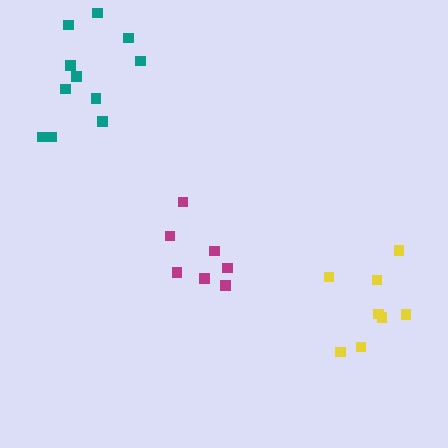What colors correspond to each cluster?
The clusters are colored: teal, magenta, yellow.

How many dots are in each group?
Group 1: 11 dots, Group 2: 7 dots, Group 3: 8 dots (26 total).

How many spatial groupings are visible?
There are 3 spatial groupings.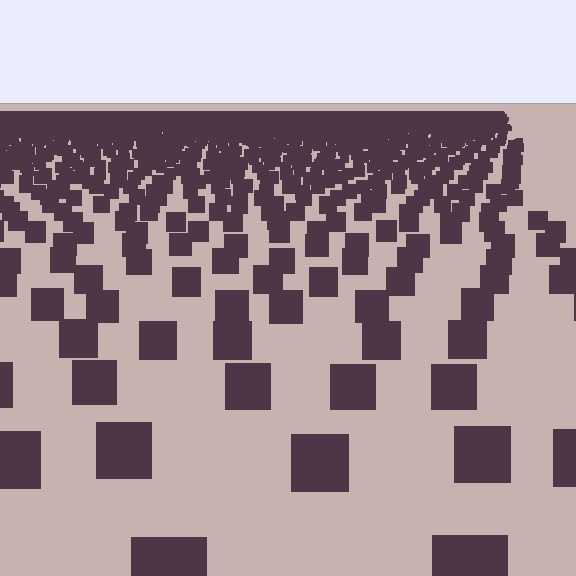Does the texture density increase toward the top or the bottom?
Density increases toward the top.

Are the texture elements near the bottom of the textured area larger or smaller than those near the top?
Larger. Near the bottom, elements are closer to the viewer and appear at a bigger on-screen size.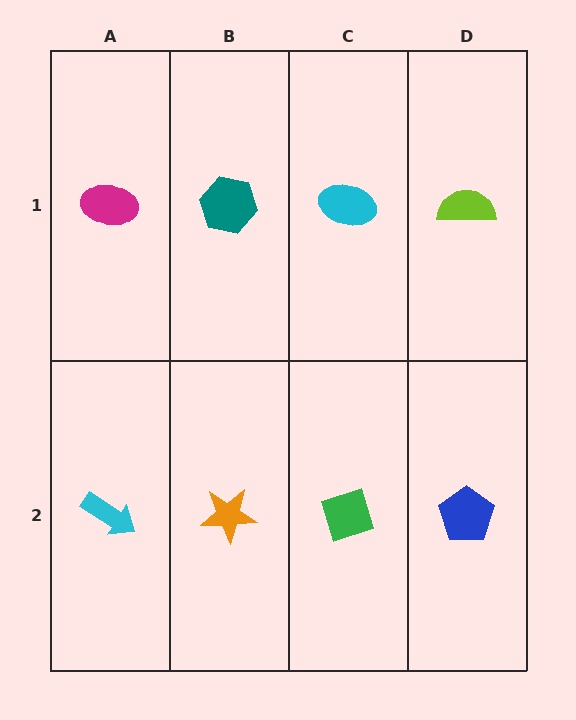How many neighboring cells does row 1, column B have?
3.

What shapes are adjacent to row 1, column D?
A blue pentagon (row 2, column D), a cyan ellipse (row 1, column C).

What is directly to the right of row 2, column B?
A green diamond.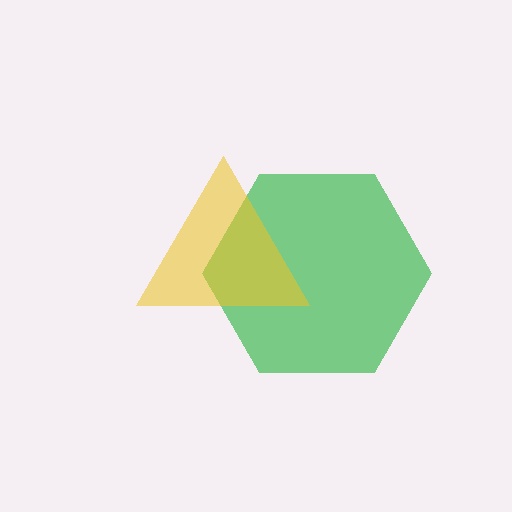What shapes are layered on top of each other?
The layered shapes are: a green hexagon, a yellow triangle.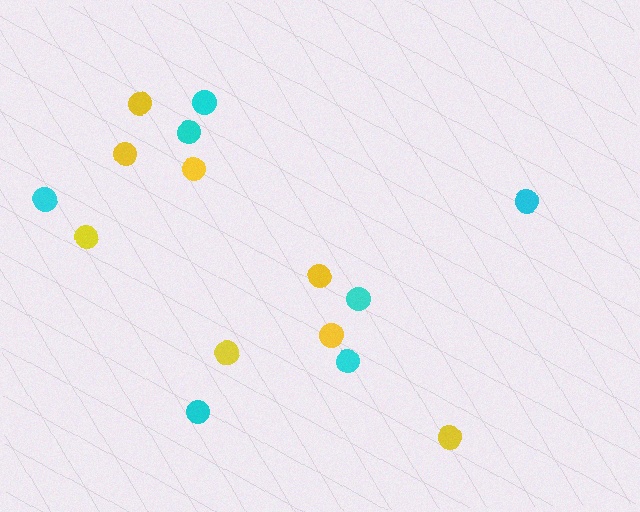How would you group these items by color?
There are 2 groups: one group of cyan circles (7) and one group of yellow circles (8).